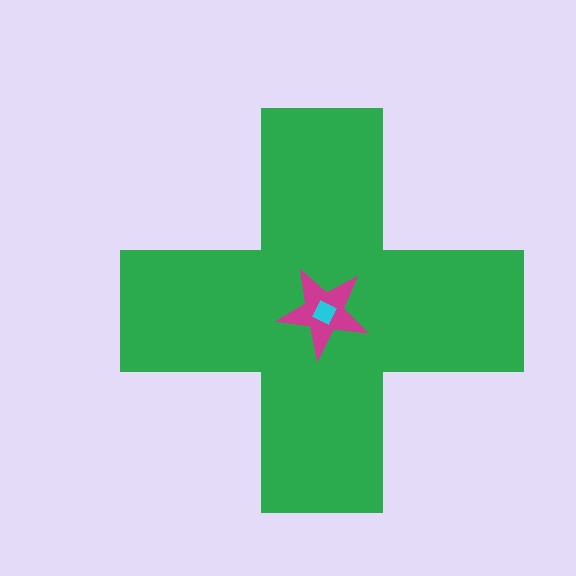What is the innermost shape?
The cyan diamond.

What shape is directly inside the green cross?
The magenta star.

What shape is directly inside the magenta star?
The cyan diamond.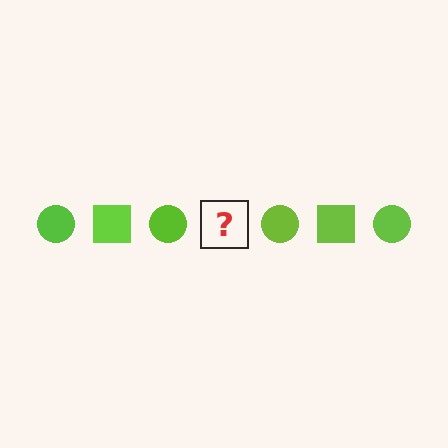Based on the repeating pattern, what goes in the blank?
The blank should be a lime square.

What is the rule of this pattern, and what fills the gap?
The rule is that the pattern cycles through circle, square shapes in lime. The gap should be filled with a lime square.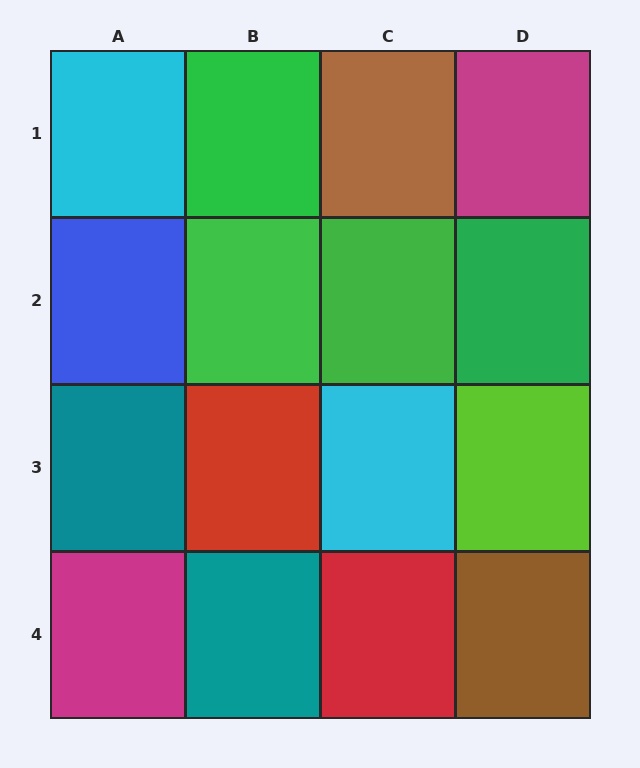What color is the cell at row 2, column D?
Green.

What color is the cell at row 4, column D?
Brown.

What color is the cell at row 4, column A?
Magenta.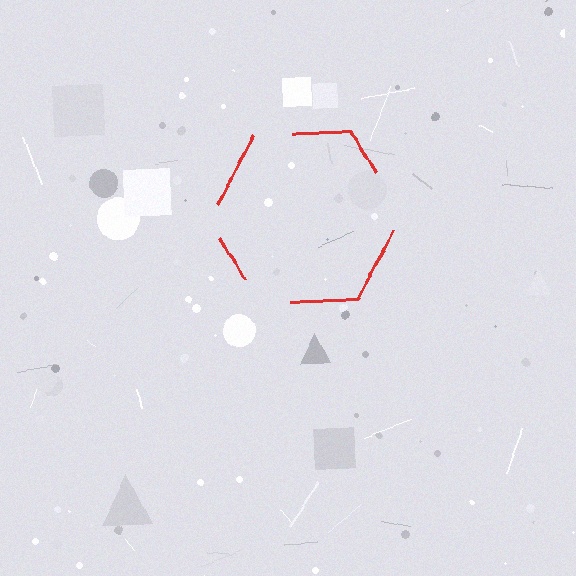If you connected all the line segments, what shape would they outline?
They would outline a hexagon.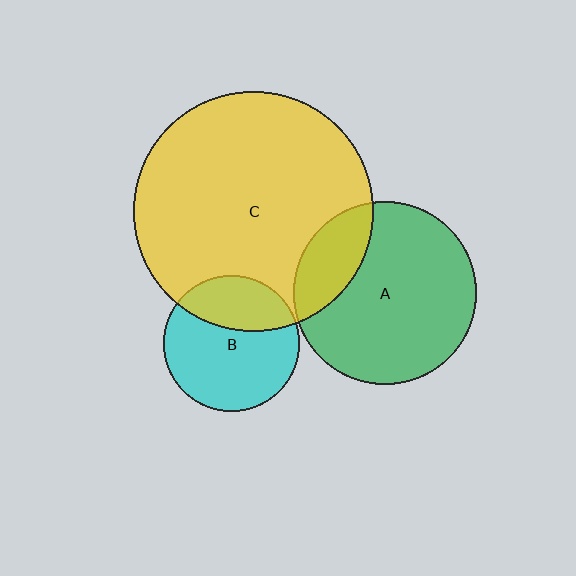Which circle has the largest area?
Circle C (yellow).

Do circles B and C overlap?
Yes.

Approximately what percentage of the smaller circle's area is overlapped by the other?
Approximately 30%.